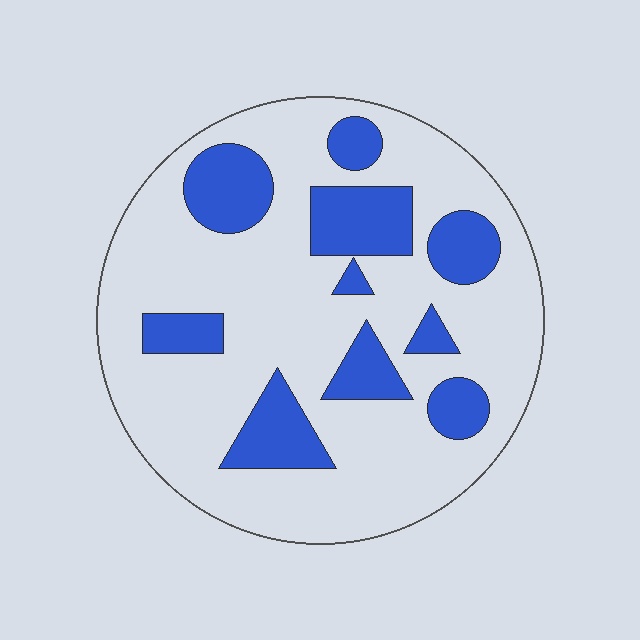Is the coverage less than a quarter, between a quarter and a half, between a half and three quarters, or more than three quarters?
Less than a quarter.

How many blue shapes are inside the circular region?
10.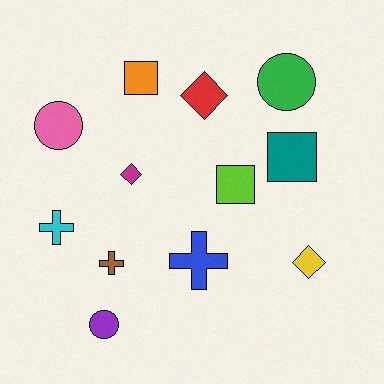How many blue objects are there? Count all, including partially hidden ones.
There is 1 blue object.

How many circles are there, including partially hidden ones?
There are 3 circles.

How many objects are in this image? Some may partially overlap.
There are 12 objects.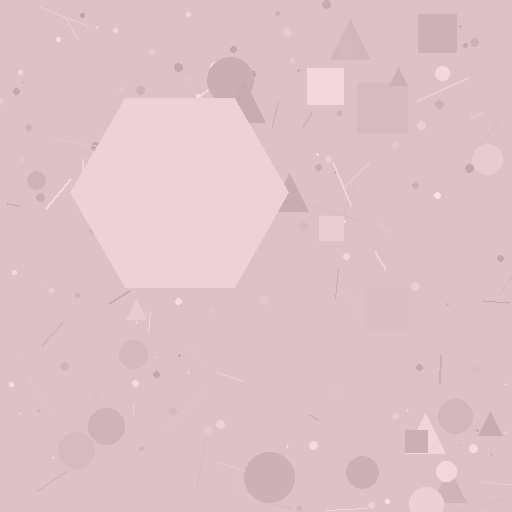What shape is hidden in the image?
A hexagon is hidden in the image.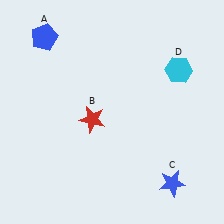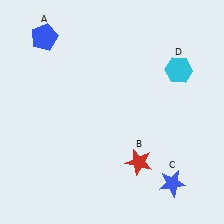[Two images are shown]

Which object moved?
The red star (B) moved right.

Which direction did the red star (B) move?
The red star (B) moved right.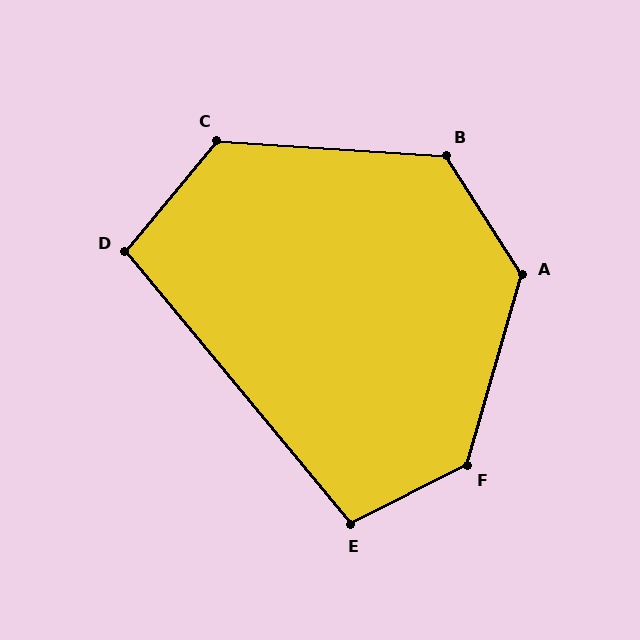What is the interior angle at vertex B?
Approximately 126 degrees (obtuse).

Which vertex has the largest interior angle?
F, at approximately 133 degrees.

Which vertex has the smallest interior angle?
D, at approximately 101 degrees.